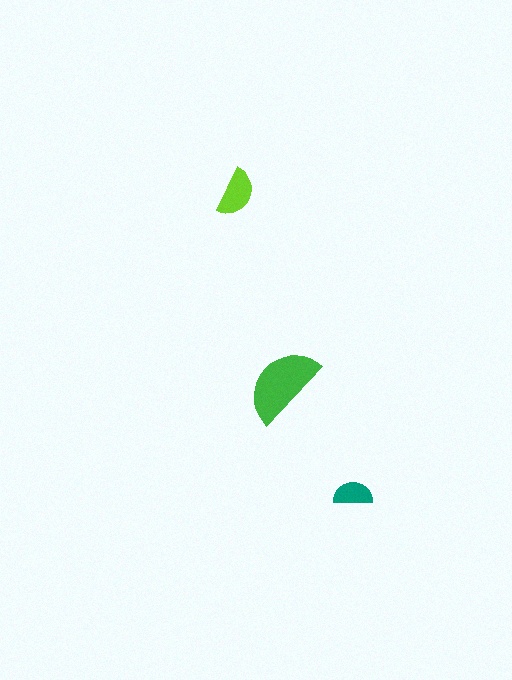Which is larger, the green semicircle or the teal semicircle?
The green one.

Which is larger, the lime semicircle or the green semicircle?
The green one.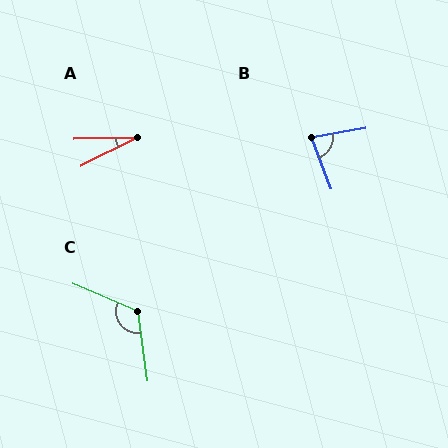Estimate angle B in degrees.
Approximately 80 degrees.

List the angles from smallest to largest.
A (25°), B (80°), C (121°).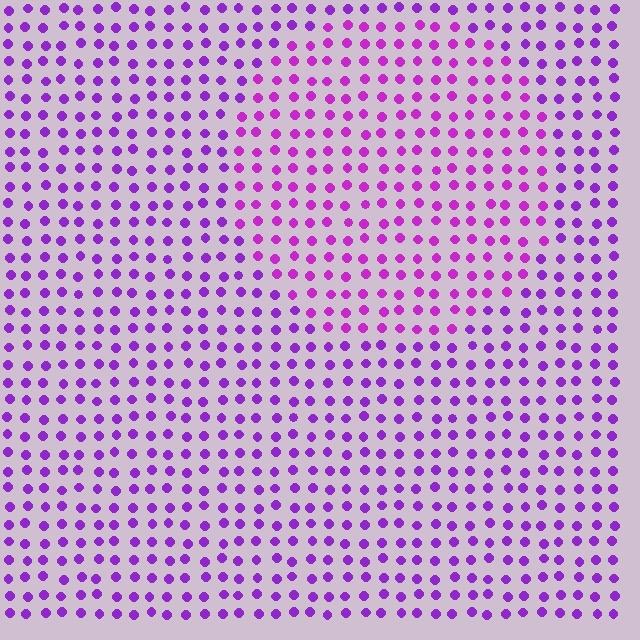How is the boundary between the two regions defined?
The boundary is defined purely by a slight shift in hue (about 20 degrees). Spacing, size, and orientation are identical on both sides.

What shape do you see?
I see a circle.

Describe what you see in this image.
The image is filled with small purple elements in a uniform arrangement. A circle-shaped region is visible where the elements are tinted to a slightly different hue, forming a subtle color boundary.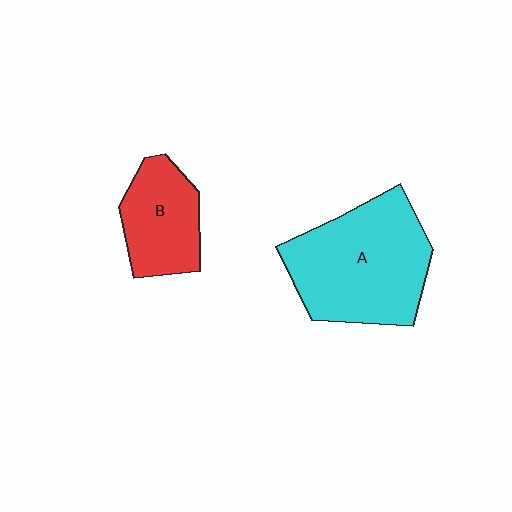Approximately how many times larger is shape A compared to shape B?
Approximately 1.9 times.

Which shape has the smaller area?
Shape B (red).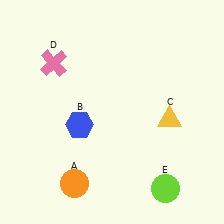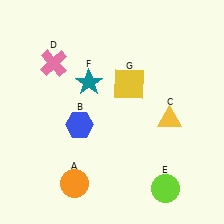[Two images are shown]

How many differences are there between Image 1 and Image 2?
There are 2 differences between the two images.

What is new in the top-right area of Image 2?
A yellow square (G) was added in the top-right area of Image 2.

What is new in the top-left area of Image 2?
A teal star (F) was added in the top-left area of Image 2.